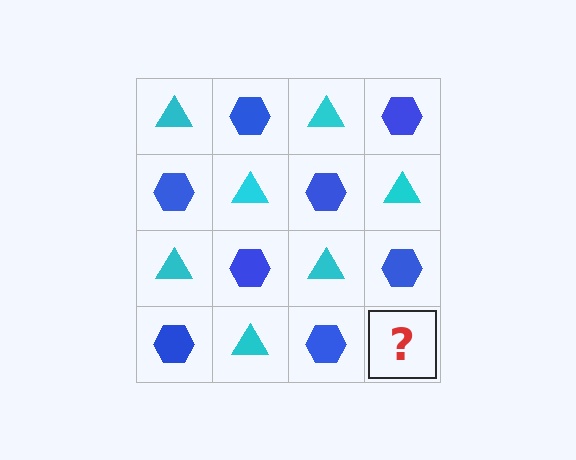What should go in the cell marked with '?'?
The missing cell should contain a cyan triangle.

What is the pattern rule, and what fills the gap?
The rule is that it alternates cyan triangle and blue hexagon in a checkerboard pattern. The gap should be filled with a cyan triangle.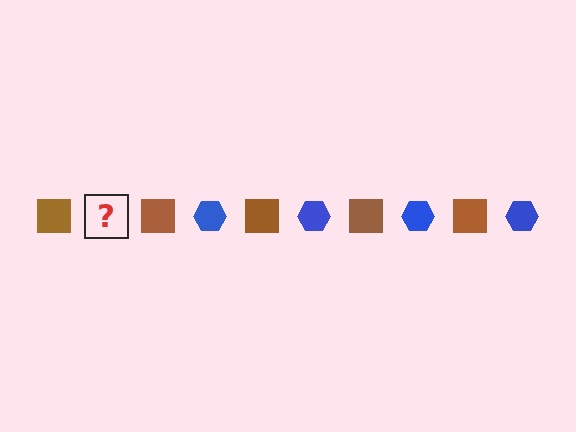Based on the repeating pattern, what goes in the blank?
The blank should be a blue hexagon.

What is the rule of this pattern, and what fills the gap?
The rule is that the pattern alternates between brown square and blue hexagon. The gap should be filled with a blue hexagon.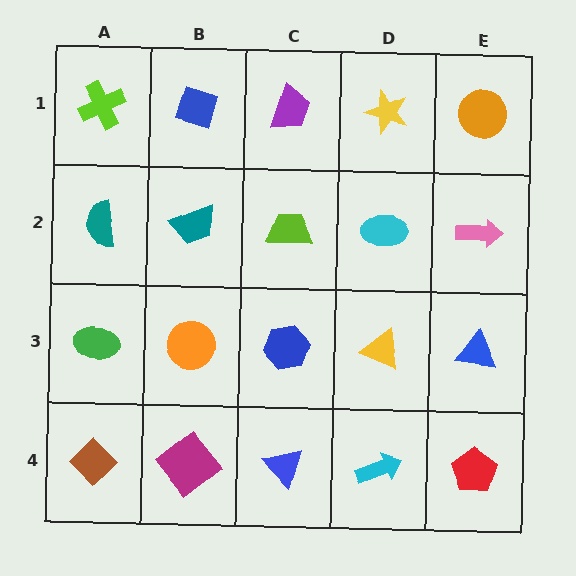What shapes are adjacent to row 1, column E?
A pink arrow (row 2, column E), a yellow star (row 1, column D).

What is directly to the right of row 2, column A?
A teal trapezoid.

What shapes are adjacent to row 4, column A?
A green ellipse (row 3, column A), a magenta diamond (row 4, column B).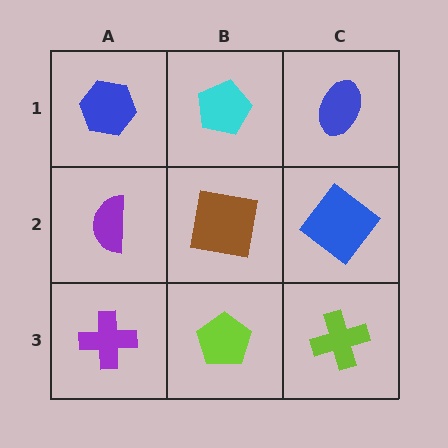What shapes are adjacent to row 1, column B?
A brown square (row 2, column B), a blue hexagon (row 1, column A), a blue ellipse (row 1, column C).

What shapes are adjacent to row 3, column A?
A purple semicircle (row 2, column A), a lime pentagon (row 3, column B).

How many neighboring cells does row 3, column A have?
2.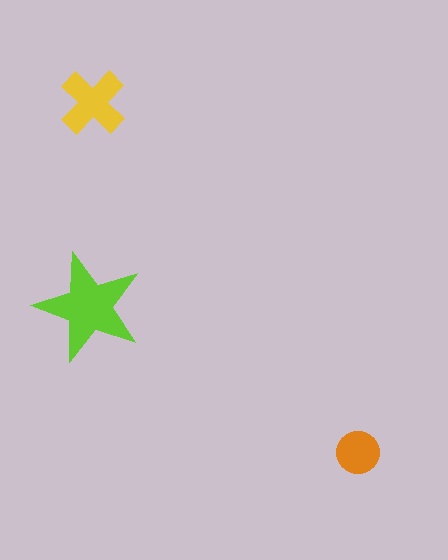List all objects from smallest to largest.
The orange circle, the yellow cross, the lime star.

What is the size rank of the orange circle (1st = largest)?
3rd.